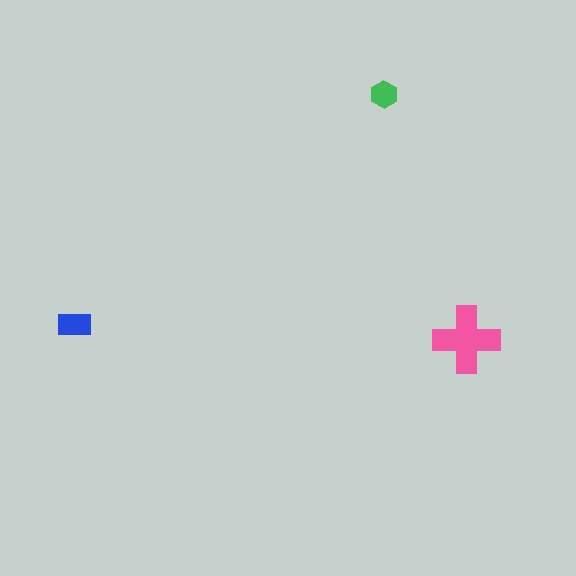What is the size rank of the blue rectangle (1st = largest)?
2nd.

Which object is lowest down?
The pink cross is bottommost.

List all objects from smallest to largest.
The green hexagon, the blue rectangle, the pink cross.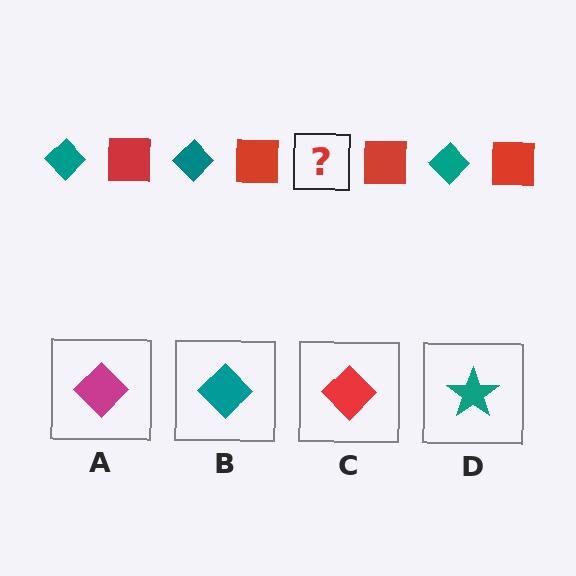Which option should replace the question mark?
Option B.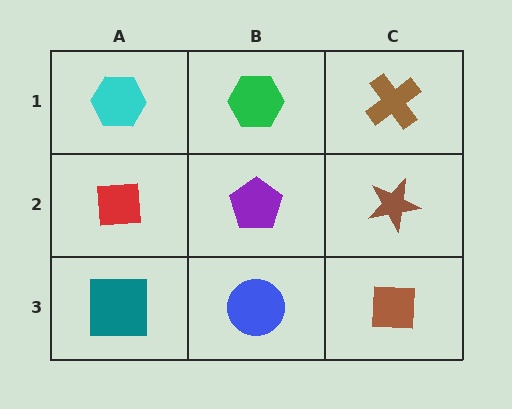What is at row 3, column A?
A teal square.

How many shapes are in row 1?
3 shapes.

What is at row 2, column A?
A red square.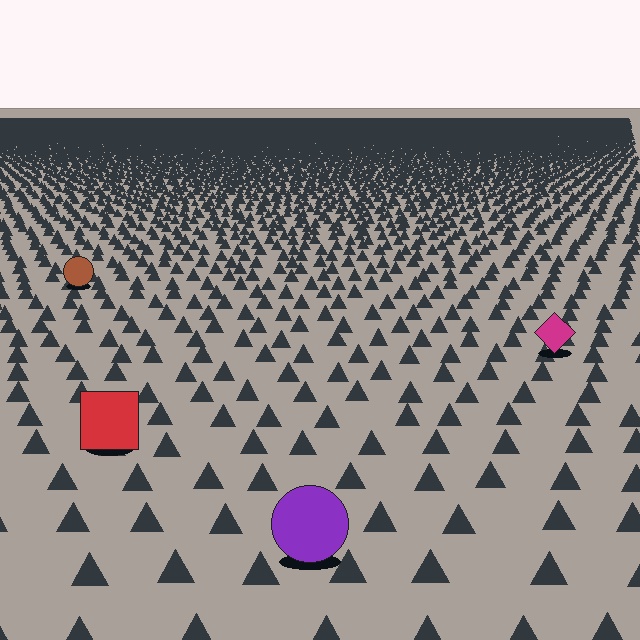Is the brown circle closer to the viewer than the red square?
No. The red square is closer — you can tell from the texture gradient: the ground texture is coarser near it.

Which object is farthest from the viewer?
The brown circle is farthest from the viewer. It appears smaller and the ground texture around it is denser.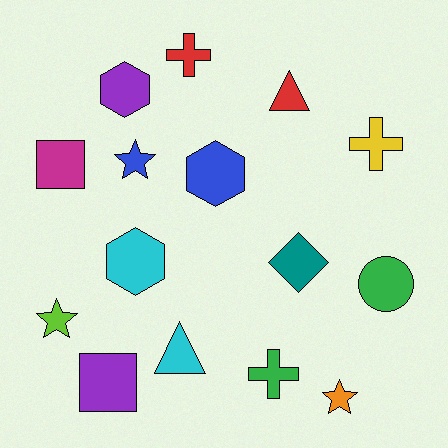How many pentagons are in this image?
There are no pentagons.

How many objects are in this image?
There are 15 objects.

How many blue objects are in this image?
There are 2 blue objects.